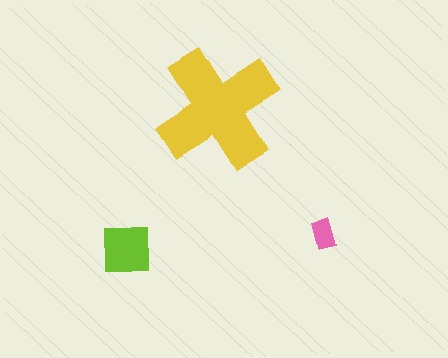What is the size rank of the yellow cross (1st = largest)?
1st.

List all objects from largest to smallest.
The yellow cross, the lime square, the pink rectangle.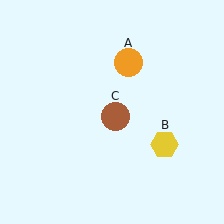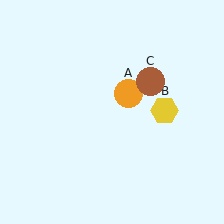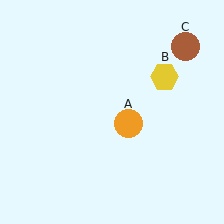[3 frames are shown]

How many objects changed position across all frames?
3 objects changed position: orange circle (object A), yellow hexagon (object B), brown circle (object C).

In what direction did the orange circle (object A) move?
The orange circle (object A) moved down.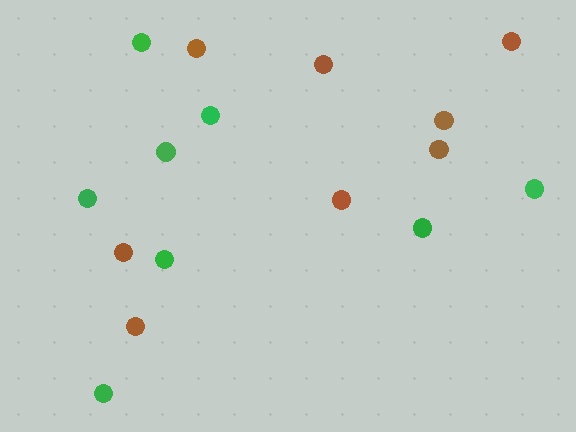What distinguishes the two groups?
There are 2 groups: one group of brown circles (8) and one group of green circles (8).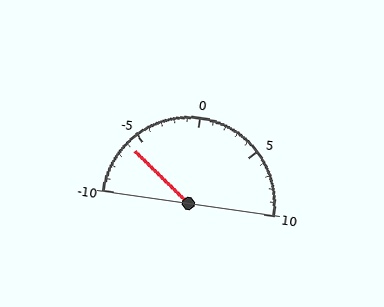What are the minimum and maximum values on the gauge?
The gauge ranges from -10 to 10.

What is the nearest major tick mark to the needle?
The nearest major tick mark is -5.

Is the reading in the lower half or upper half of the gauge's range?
The reading is in the lower half of the range (-10 to 10).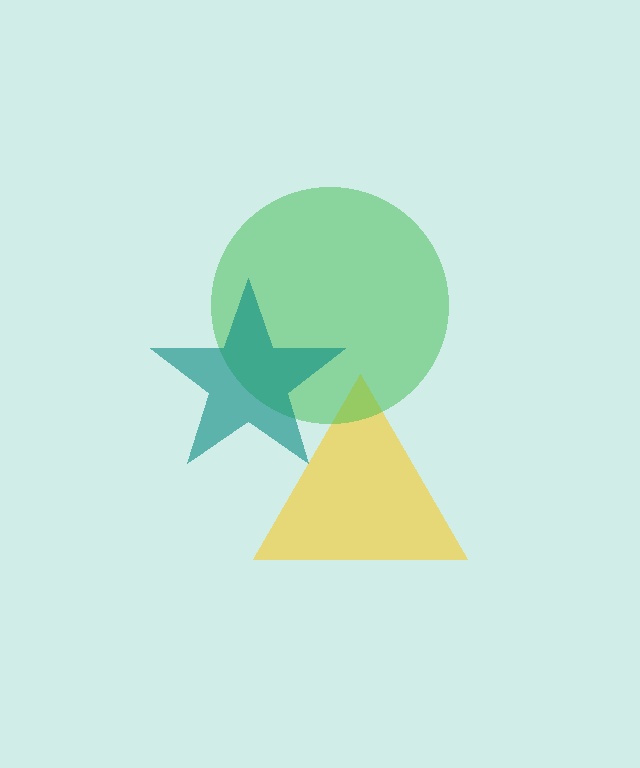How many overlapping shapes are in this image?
There are 3 overlapping shapes in the image.